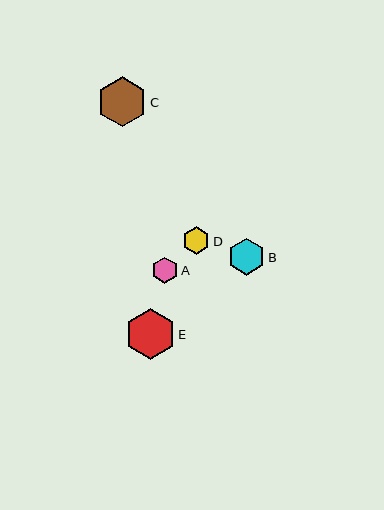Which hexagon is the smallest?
Hexagon A is the smallest with a size of approximately 26 pixels.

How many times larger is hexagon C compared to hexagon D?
Hexagon C is approximately 1.8 times the size of hexagon D.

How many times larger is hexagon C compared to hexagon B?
Hexagon C is approximately 1.4 times the size of hexagon B.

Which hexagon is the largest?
Hexagon E is the largest with a size of approximately 51 pixels.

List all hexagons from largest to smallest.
From largest to smallest: E, C, B, D, A.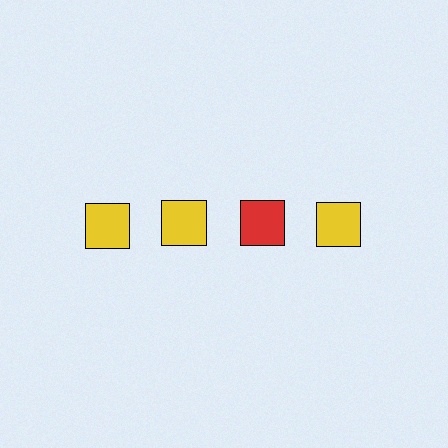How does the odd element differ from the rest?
It has a different color: red instead of yellow.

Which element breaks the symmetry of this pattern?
The red square in the top row, center column breaks the symmetry. All other shapes are yellow squares.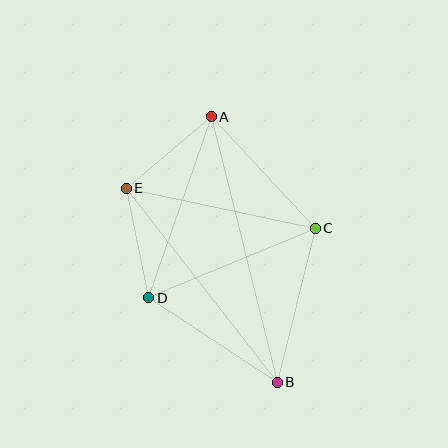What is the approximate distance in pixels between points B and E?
The distance between B and E is approximately 246 pixels.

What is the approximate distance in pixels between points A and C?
The distance between A and C is approximately 153 pixels.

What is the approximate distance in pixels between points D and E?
The distance between D and E is approximately 112 pixels.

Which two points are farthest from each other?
Points A and B are farthest from each other.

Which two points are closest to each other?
Points A and E are closest to each other.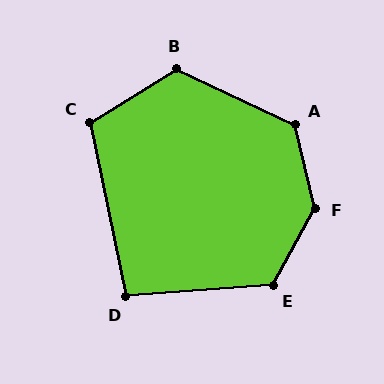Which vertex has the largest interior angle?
F, at approximately 139 degrees.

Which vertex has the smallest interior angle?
D, at approximately 97 degrees.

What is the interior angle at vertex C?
Approximately 110 degrees (obtuse).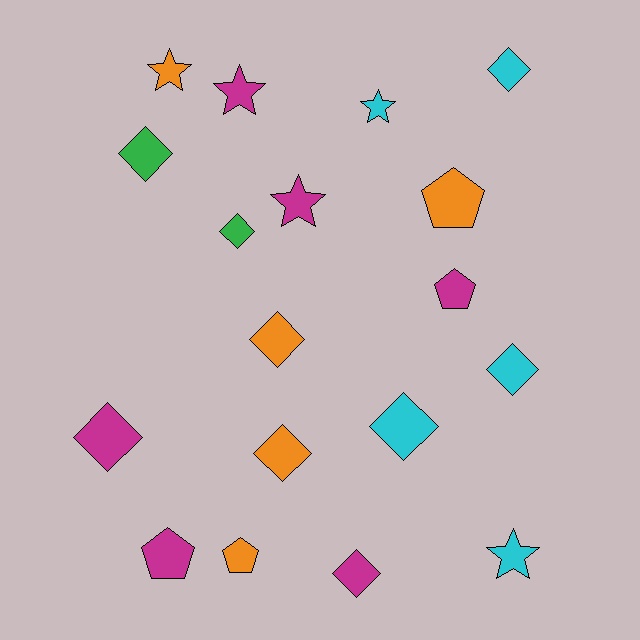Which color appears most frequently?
Magenta, with 6 objects.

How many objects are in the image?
There are 18 objects.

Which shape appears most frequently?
Diamond, with 9 objects.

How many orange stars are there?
There is 1 orange star.